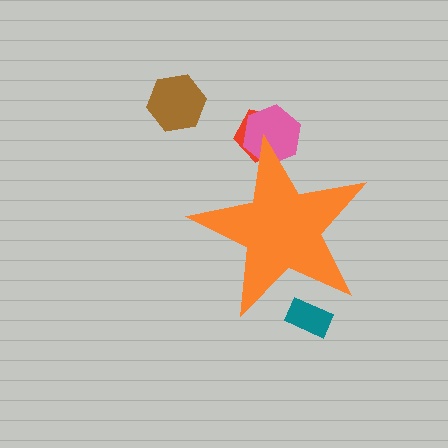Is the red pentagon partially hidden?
Yes, the red pentagon is partially hidden behind the orange star.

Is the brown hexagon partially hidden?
No, the brown hexagon is fully visible.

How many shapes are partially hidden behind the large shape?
3 shapes are partially hidden.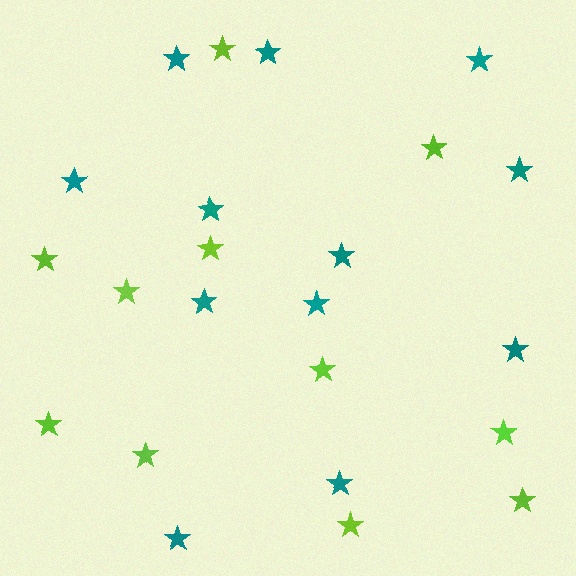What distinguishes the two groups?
There are 2 groups: one group of teal stars (12) and one group of lime stars (11).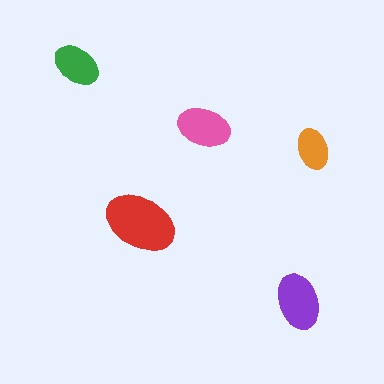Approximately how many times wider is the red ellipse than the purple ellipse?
About 1.5 times wider.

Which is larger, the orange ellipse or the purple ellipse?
The purple one.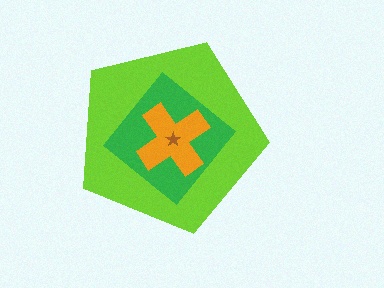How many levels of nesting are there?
4.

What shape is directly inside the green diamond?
The orange cross.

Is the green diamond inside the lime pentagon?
Yes.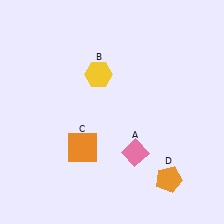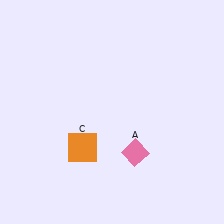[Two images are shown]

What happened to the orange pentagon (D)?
The orange pentagon (D) was removed in Image 2. It was in the bottom-right area of Image 1.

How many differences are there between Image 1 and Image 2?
There are 2 differences between the two images.